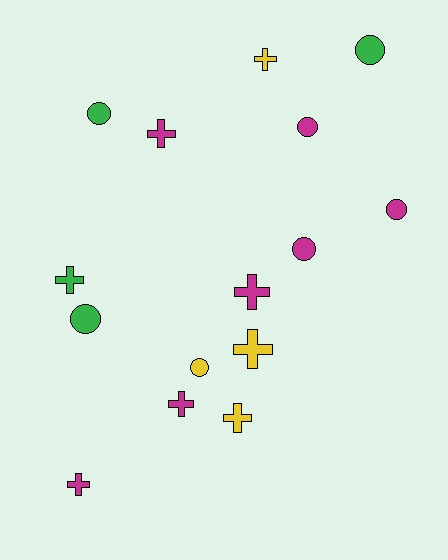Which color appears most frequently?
Magenta, with 7 objects.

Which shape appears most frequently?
Cross, with 8 objects.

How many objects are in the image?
There are 15 objects.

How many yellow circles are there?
There is 1 yellow circle.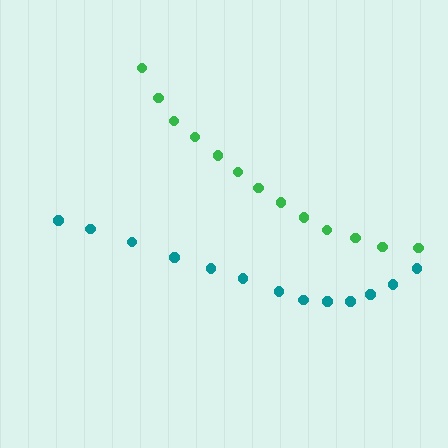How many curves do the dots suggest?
There are 2 distinct paths.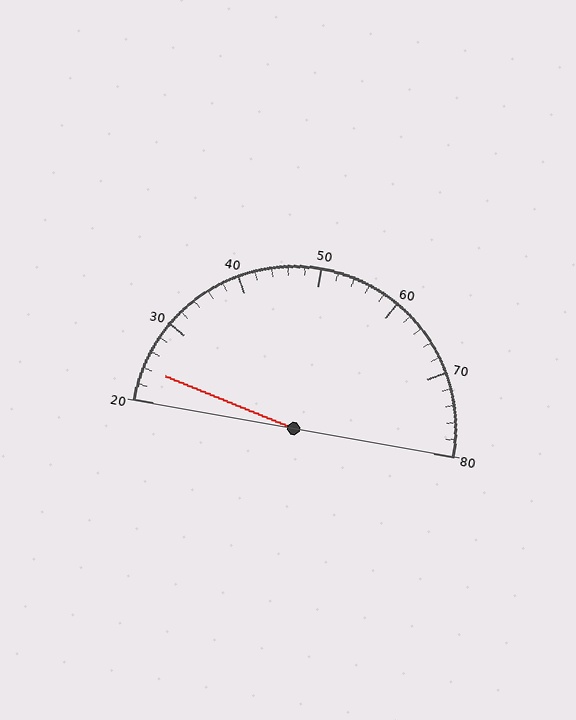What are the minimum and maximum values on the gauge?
The gauge ranges from 20 to 80.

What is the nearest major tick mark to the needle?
The nearest major tick mark is 20.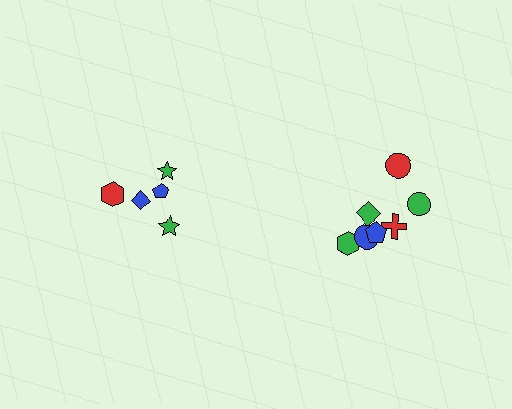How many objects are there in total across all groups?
There are 12 objects.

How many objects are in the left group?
There are 5 objects.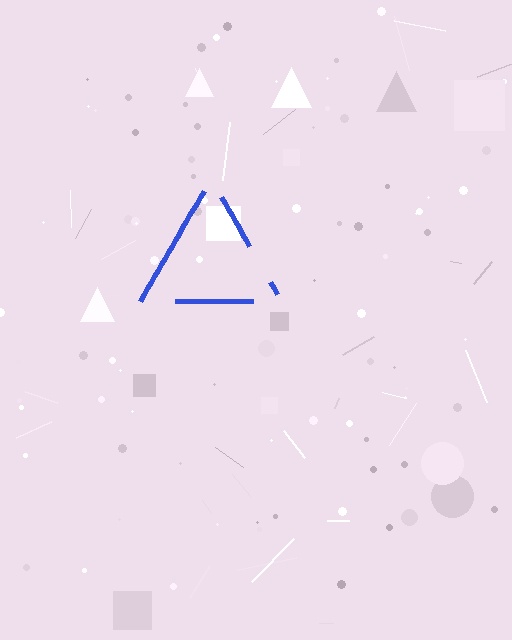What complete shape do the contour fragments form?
The contour fragments form a triangle.